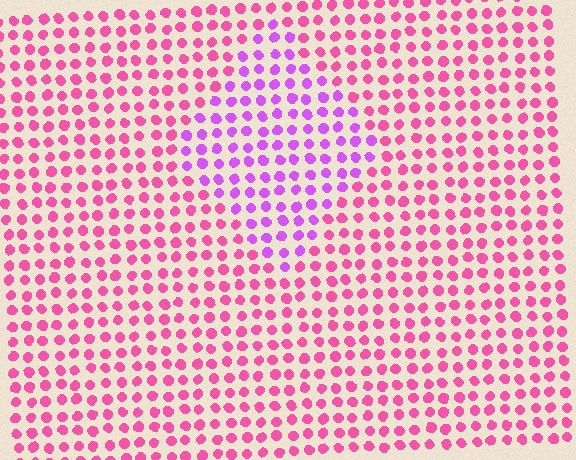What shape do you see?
I see a diamond.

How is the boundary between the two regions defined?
The boundary is defined purely by a slight shift in hue (about 39 degrees). Spacing, size, and orientation are identical on both sides.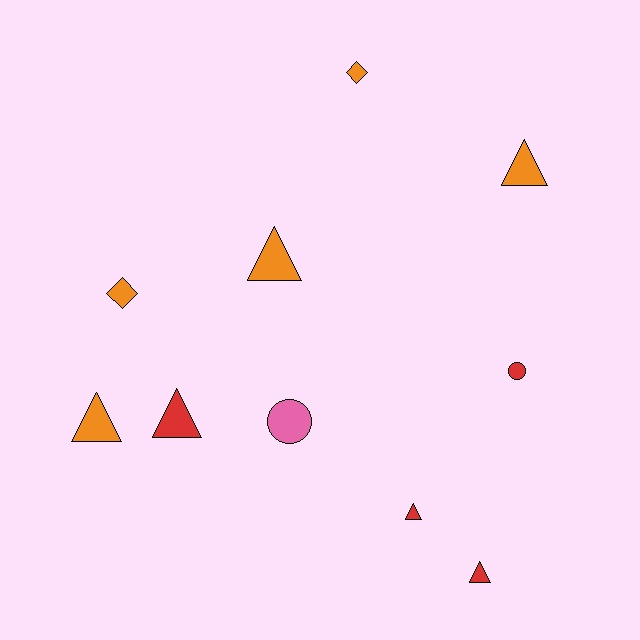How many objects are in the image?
There are 10 objects.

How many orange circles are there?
There are no orange circles.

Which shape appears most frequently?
Triangle, with 6 objects.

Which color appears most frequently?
Orange, with 5 objects.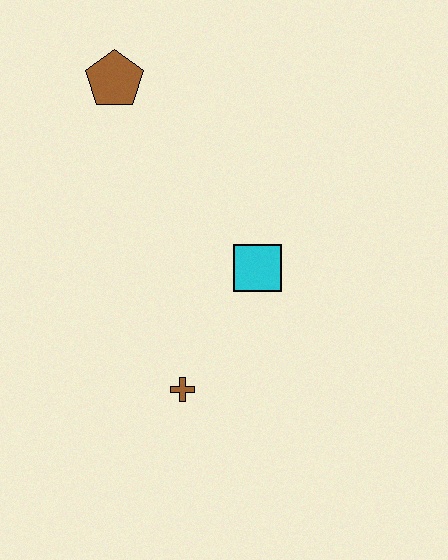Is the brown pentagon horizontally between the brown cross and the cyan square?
No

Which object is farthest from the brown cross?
The brown pentagon is farthest from the brown cross.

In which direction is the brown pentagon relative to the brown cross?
The brown pentagon is above the brown cross.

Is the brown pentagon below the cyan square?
No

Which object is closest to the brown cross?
The cyan square is closest to the brown cross.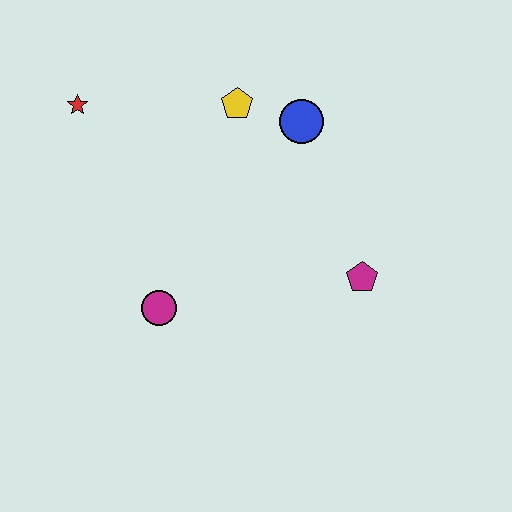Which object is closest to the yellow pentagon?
The blue circle is closest to the yellow pentagon.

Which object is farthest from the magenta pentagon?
The red star is farthest from the magenta pentagon.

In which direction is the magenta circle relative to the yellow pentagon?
The magenta circle is below the yellow pentagon.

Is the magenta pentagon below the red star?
Yes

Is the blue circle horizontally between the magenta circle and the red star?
No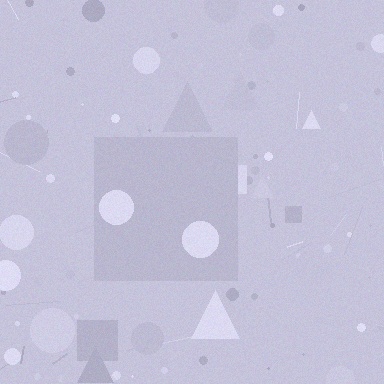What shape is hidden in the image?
A square is hidden in the image.